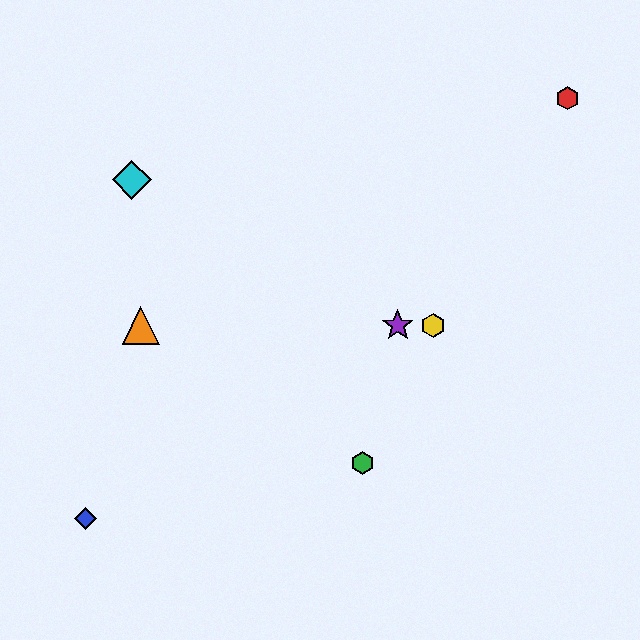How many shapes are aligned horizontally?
3 shapes (the yellow hexagon, the purple star, the orange triangle) are aligned horizontally.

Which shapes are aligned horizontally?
The yellow hexagon, the purple star, the orange triangle are aligned horizontally.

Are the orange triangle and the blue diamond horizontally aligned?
No, the orange triangle is at y≈325 and the blue diamond is at y≈519.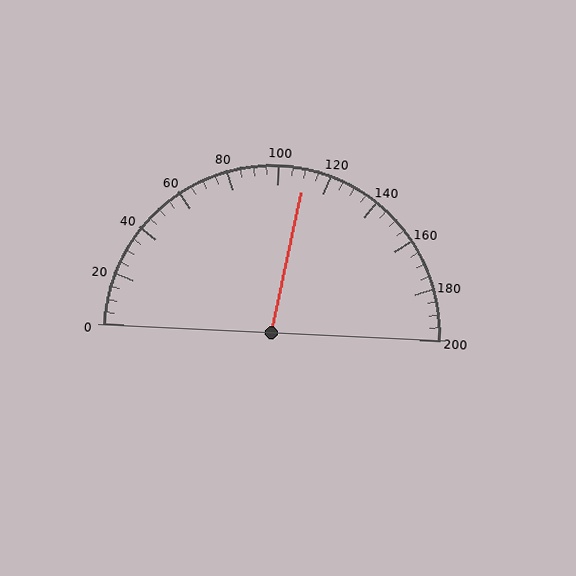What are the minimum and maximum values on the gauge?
The gauge ranges from 0 to 200.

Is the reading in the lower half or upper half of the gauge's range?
The reading is in the upper half of the range (0 to 200).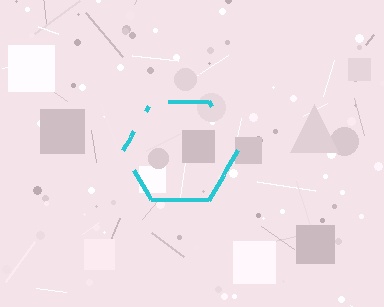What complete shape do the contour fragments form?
The contour fragments form a hexagon.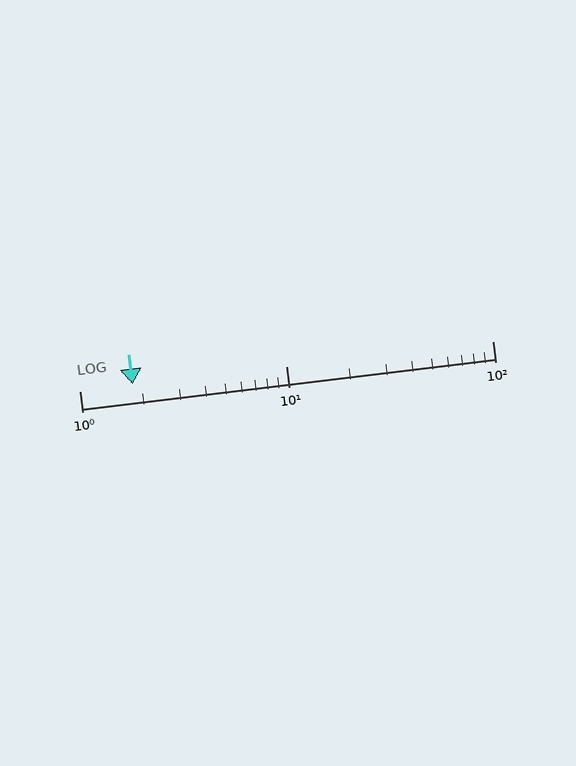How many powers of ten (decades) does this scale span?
The scale spans 2 decades, from 1 to 100.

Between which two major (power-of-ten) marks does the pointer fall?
The pointer is between 1 and 10.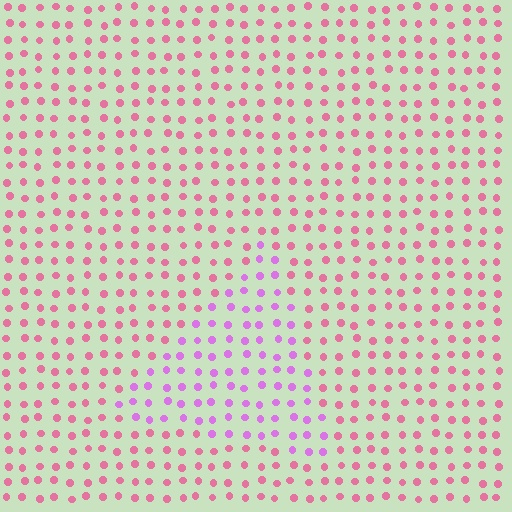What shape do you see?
I see a triangle.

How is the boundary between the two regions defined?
The boundary is defined purely by a slight shift in hue (about 42 degrees). Spacing, size, and orientation are identical on both sides.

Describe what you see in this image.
The image is filled with small pink elements in a uniform arrangement. A triangle-shaped region is visible where the elements are tinted to a slightly different hue, forming a subtle color boundary.